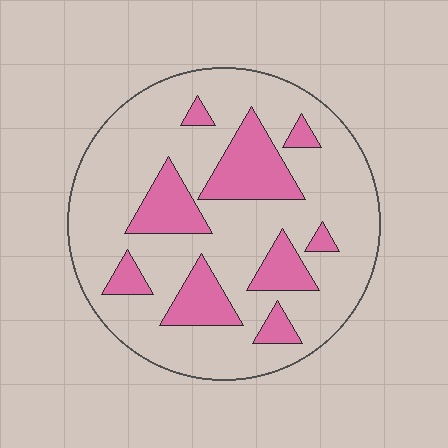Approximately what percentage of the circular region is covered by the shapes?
Approximately 25%.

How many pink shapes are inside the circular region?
9.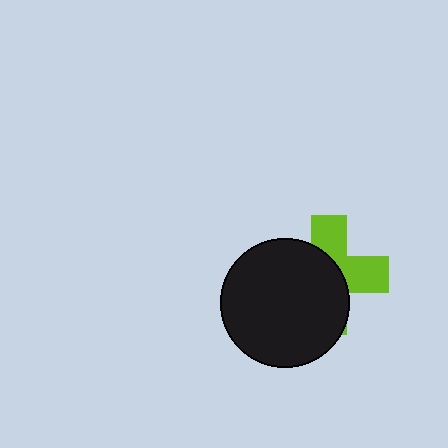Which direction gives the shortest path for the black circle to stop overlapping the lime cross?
Moving left gives the shortest separation.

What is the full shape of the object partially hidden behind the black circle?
The partially hidden object is a lime cross.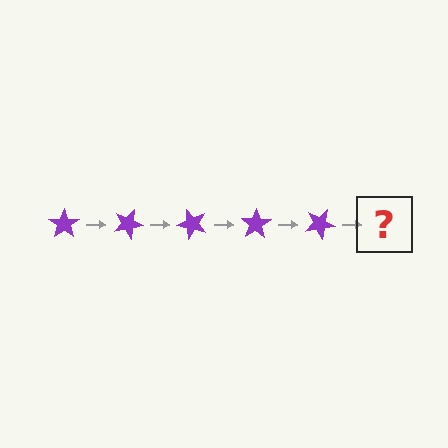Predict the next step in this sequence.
The next step is a purple star rotated 125 degrees.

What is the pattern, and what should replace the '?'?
The pattern is that the star rotates 25 degrees each step. The '?' should be a purple star rotated 125 degrees.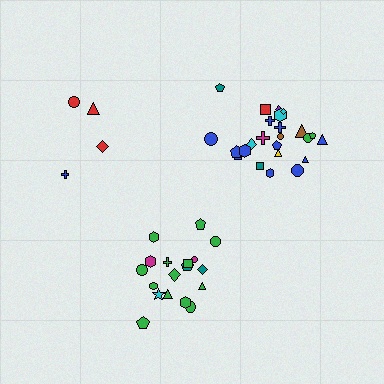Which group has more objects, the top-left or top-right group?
The top-right group.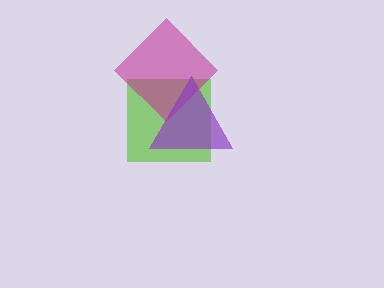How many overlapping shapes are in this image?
There are 3 overlapping shapes in the image.